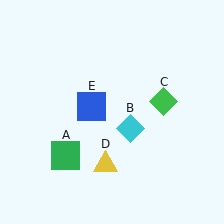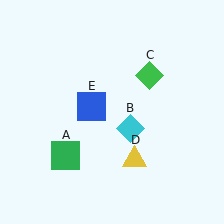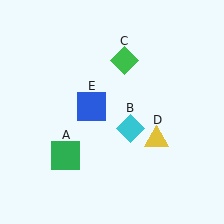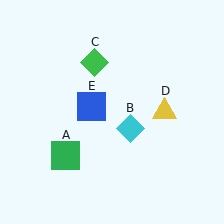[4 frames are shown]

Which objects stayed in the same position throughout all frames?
Green square (object A) and cyan diamond (object B) and blue square (object E) remained stationary.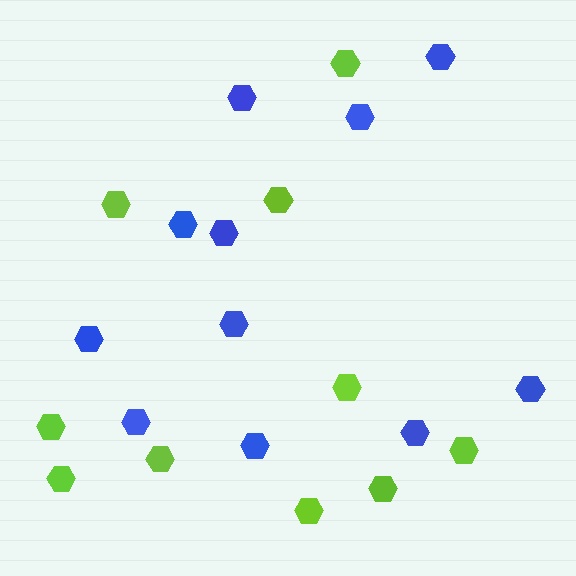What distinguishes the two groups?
There are 2 groups: one group of blue hexagons (11) and one group of lime hexagons (10).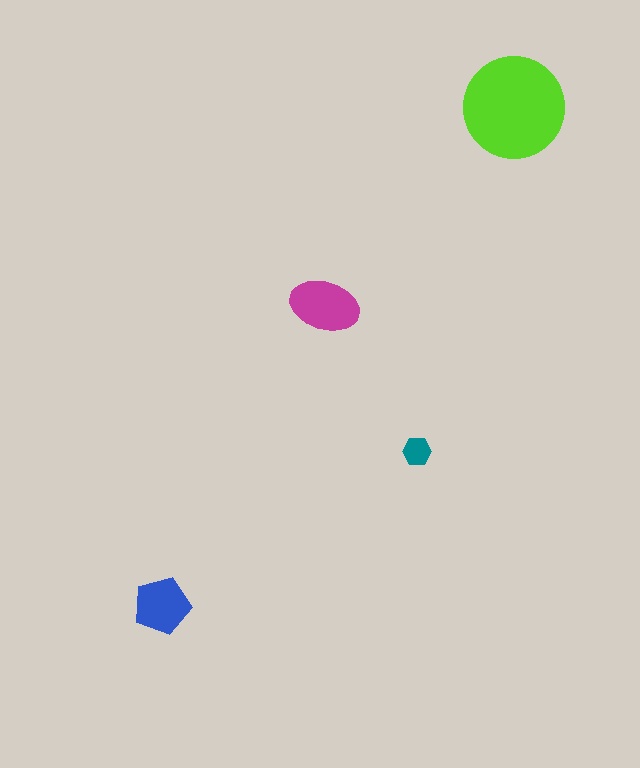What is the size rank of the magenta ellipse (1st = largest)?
2nd.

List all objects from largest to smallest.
The lime circle, the magenta ellipse, the blue pentagon, the teal hexagon.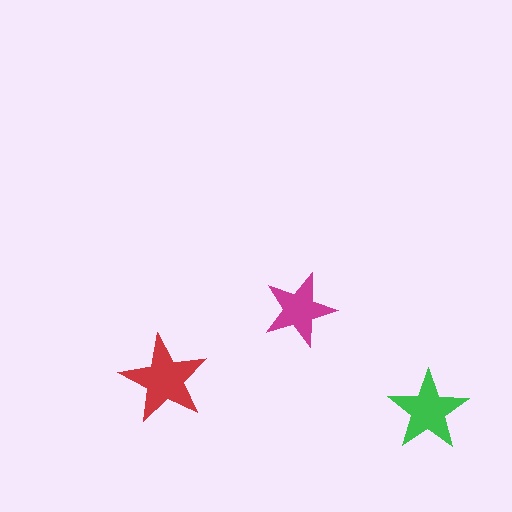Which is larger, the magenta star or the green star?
The green one.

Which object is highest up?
The magenta star is topmost.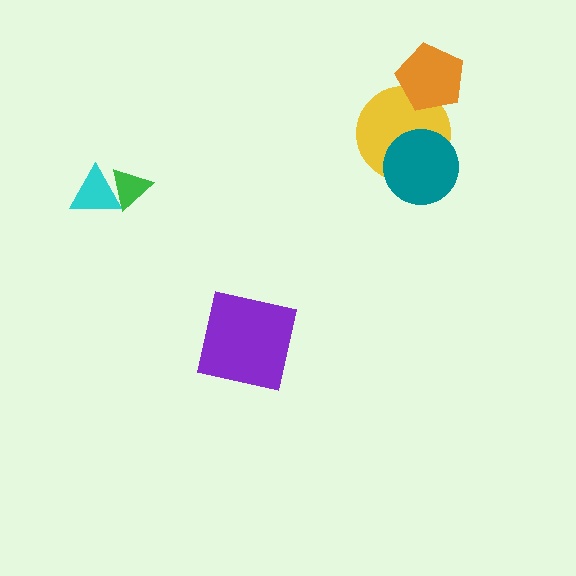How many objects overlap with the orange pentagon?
1 object overlaps with the orange pentagon.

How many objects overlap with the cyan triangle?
1 object overlaps with the cyan triangle.